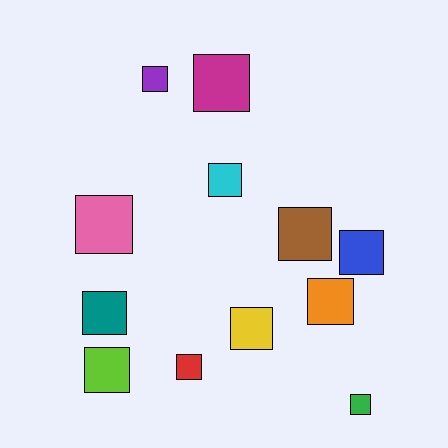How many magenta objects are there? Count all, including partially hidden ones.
There is 1 magenta object.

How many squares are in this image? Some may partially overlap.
There are 12 squares.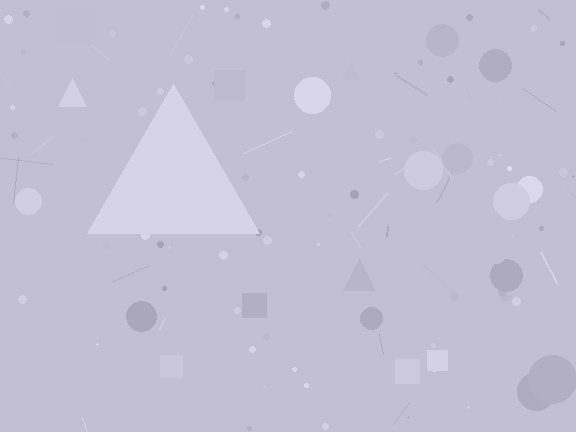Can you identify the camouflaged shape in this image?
The camouflaged shape is a triangle.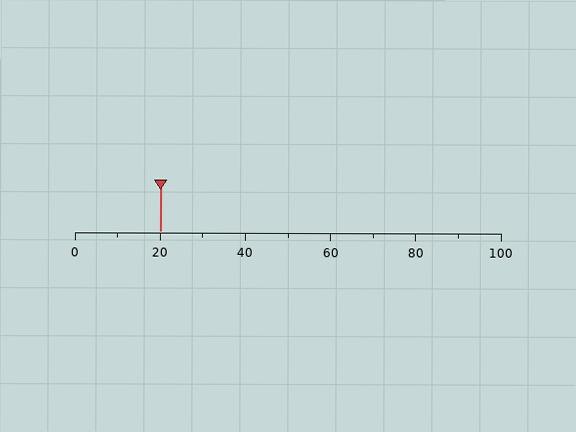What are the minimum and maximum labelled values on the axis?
The axis runs from 0 to 100.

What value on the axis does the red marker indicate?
The marker indicates approximately 20.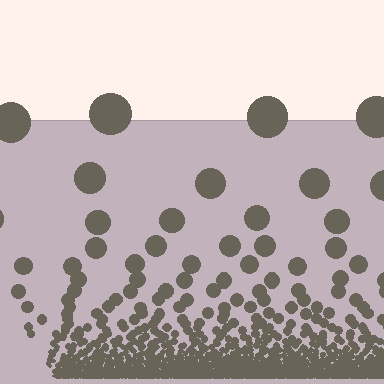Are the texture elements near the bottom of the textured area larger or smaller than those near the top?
Smaller. The gradient is inverted — elements near the bottom are smaller and denser.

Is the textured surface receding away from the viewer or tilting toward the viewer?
The surface appears to tilt toward the viewer. Texture elements get larger and sparser toward the top.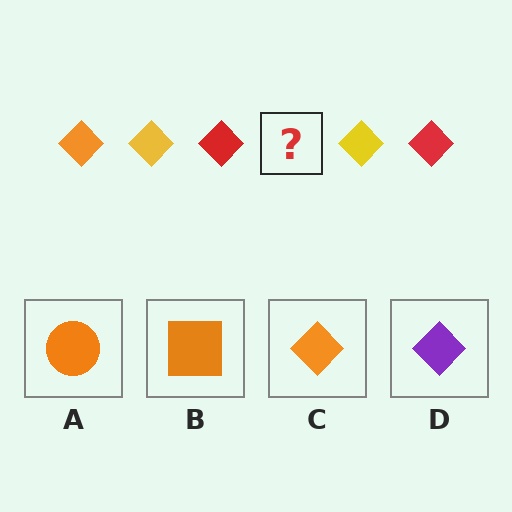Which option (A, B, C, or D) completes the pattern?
C.